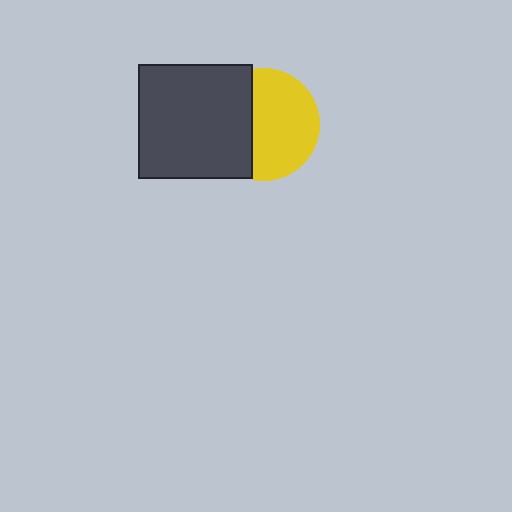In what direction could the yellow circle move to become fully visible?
The yellow circle could move right. That would shift it out from behind the dark gray square entirely.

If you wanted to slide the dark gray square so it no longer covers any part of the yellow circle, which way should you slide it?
Slide it left — that is the most direct way to separate the two shapes.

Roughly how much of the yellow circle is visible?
About half of it is visible (roughly 61%).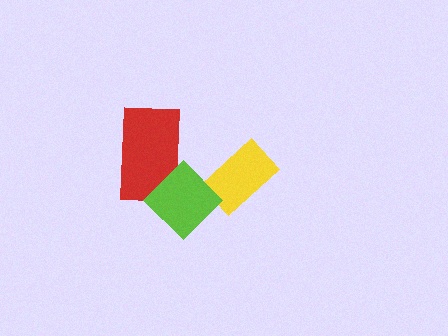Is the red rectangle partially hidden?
Yes, it is partially covered by another shape.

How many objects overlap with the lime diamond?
2 objects overlap with the lime diamond.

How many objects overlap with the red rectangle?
1 object overlaps with the red rectangle.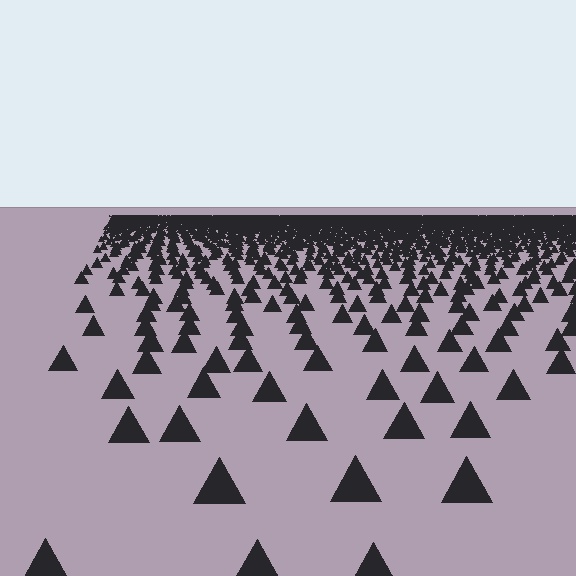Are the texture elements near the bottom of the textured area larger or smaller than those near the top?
Larger. Near the bottom, elements are closer to the viewer and appear at a bigger on-screen size.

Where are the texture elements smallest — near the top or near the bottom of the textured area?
Near the top.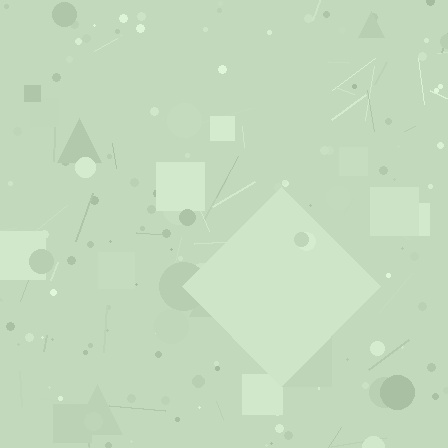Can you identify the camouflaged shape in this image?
The camouflaged shape is a diamond.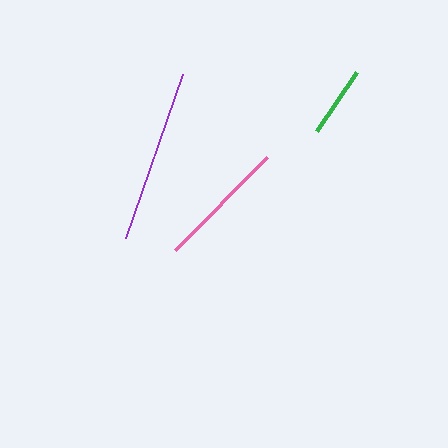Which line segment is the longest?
The purple line is the longest at approximately 173 pixels.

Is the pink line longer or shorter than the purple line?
The purple line is longer than the pink line.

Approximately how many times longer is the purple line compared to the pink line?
The purple line is approximately 1.3 times the length of the pink line.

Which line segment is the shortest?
The green line is the shortest at approximately 71 pixels.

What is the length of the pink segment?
The pink segment is approximately 130 pixels long.